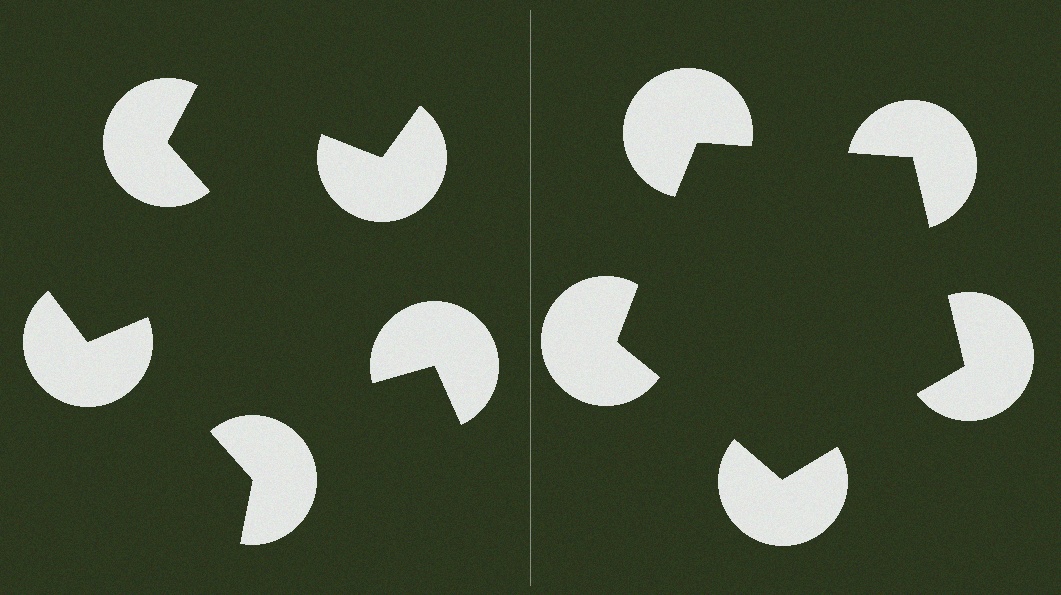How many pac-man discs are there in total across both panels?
10 — 5 on each side.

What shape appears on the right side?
An illusory pentagon.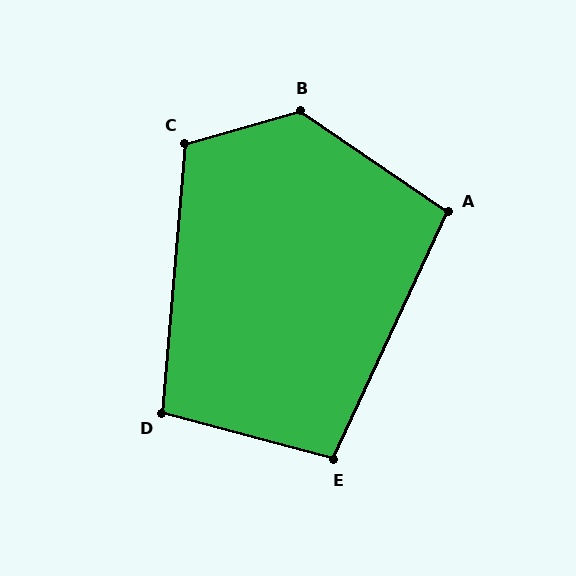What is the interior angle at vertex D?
Approximately 101 degrees (obtuse).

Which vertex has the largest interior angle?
B, at approximately 130 degrees.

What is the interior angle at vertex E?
Approximately 100 degrees (obtuse).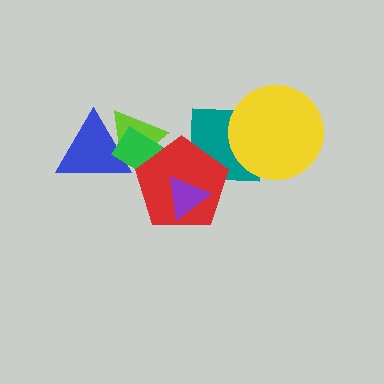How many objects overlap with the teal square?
3 objects overlap with the teal square.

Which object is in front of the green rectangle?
The red pentagon is in front of the green rectangle.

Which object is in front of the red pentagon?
The purple triangle is in front of the red pentagon.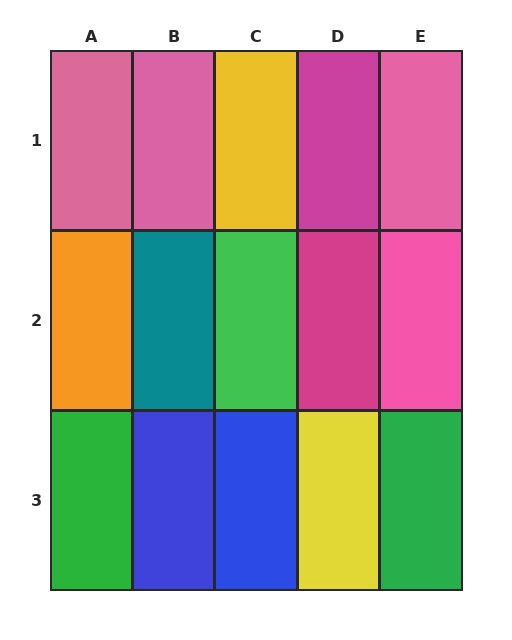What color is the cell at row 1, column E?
Pink.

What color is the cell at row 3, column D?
Yellow.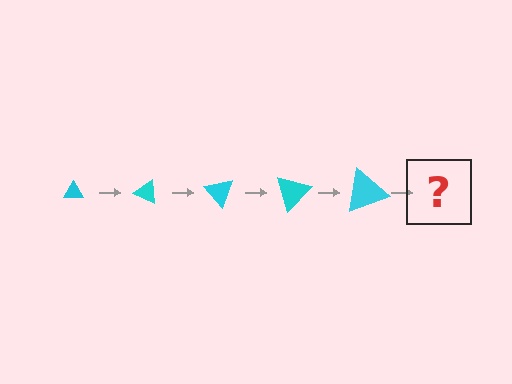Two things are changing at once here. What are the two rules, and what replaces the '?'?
The two rules are that the triangle grows larger each step and it rotates 25 degrees each step. The '?' should be a triangle, larger than the previous one and rotated 125 degrees from the start.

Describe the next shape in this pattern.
It should be a triangle, larger than the previous one and rotated 125 degrees from the start.